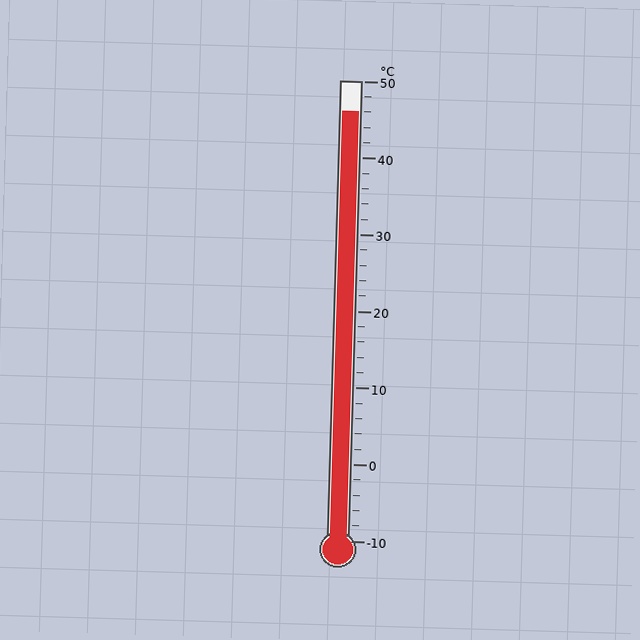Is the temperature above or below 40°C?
The temperature is above 40°C.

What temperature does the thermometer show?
The thermometer shows approximately 46°C.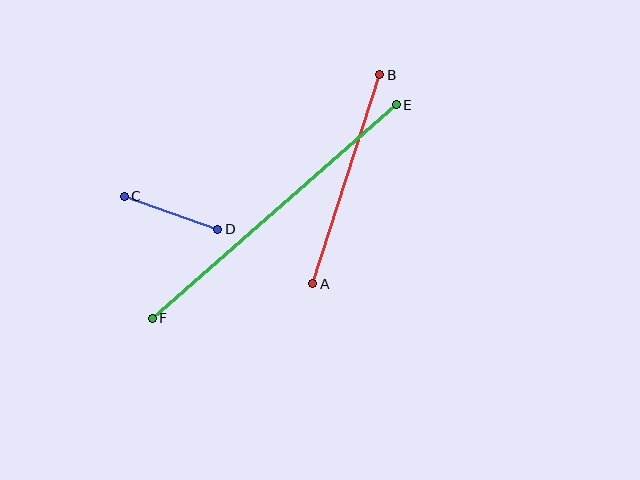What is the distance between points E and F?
The distance is approximately 324 pixels.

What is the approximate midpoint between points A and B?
The midpoint is at approximately (346, 179) pixels.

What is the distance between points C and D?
The distance is approximately 99 pixels.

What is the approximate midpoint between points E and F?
The midpoint is at approximately (274, 212) pixels.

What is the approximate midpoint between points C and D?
The midpoint is at approximately (171, 213) pixels.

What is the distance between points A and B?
The distance is approximately 219 pixels.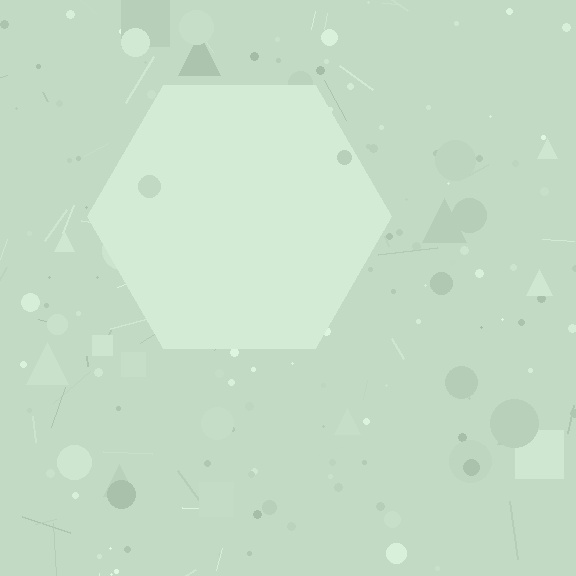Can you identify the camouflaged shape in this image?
The camouflaged shape is a hexagon.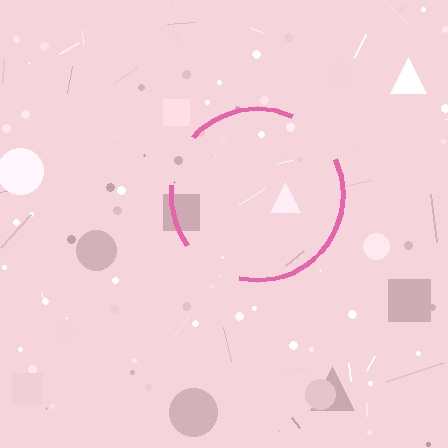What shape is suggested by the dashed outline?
The dashed outline suggests a circle.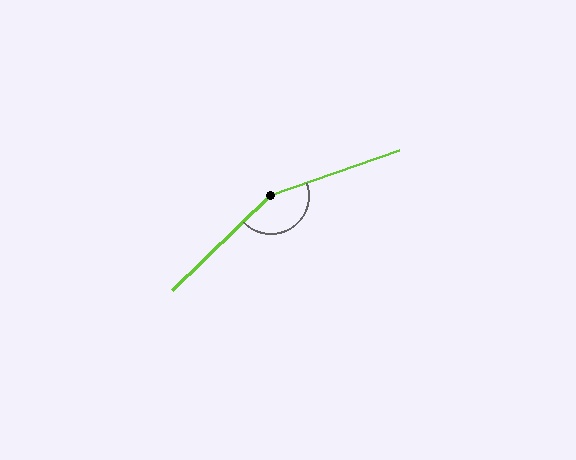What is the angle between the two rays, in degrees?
Approximately 155 degrees.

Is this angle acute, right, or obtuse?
It is obtuse.